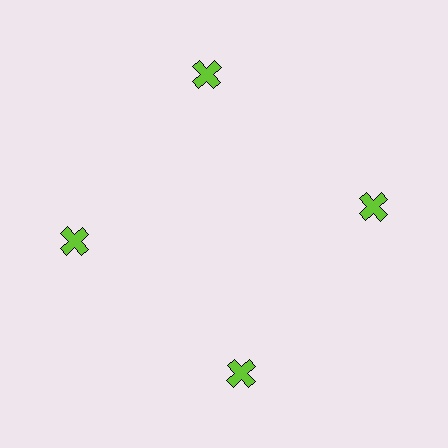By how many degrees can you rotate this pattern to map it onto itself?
The pattern maps onto itself every 90 degrees of rotation.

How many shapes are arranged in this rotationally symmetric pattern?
There are 4 shapes, arranged in 4 groups of 1.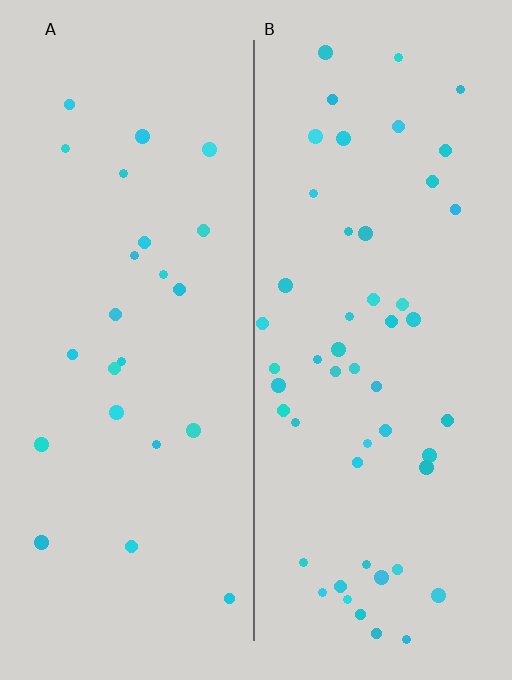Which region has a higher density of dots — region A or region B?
B (the right).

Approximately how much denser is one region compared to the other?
Approximately 2.1× — region B over region A.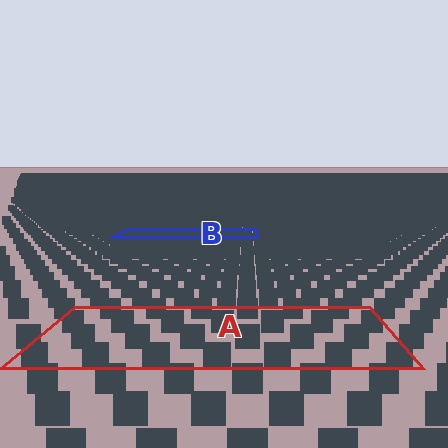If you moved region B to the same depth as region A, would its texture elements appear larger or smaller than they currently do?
They would appear larger. At a closer depth, the same texture elements are projected at a bigger on-screen size.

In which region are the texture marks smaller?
The texture marks are smaller in region B, because it is farther away.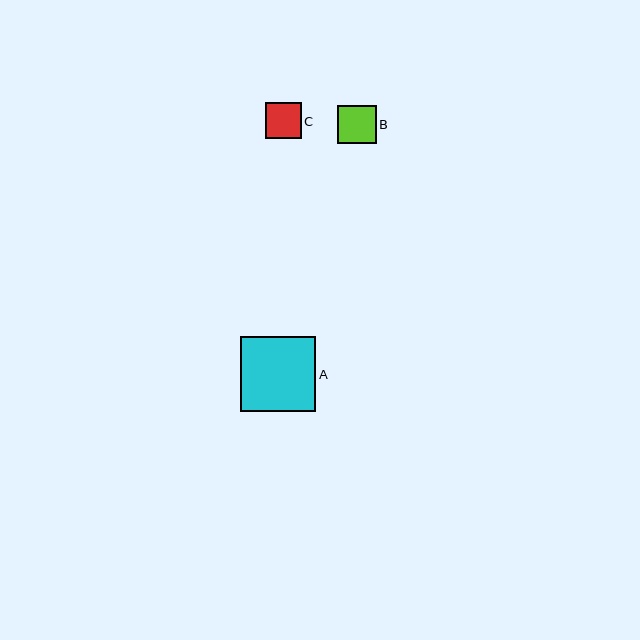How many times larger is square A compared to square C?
Square A is approximately 2.1 times the size of square C.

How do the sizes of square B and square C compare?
Square B and square C are approximately the same size.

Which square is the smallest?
Square C is the smallest with a size of approximately 36 pixels.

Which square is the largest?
Square A is the largest with a size of approximately 75 pixels.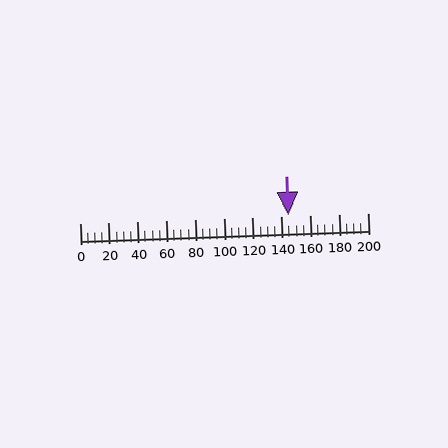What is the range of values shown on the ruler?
The ruler shows values from 0 to 200.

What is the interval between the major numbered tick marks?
The major tick marks are spaced 20 units apart.